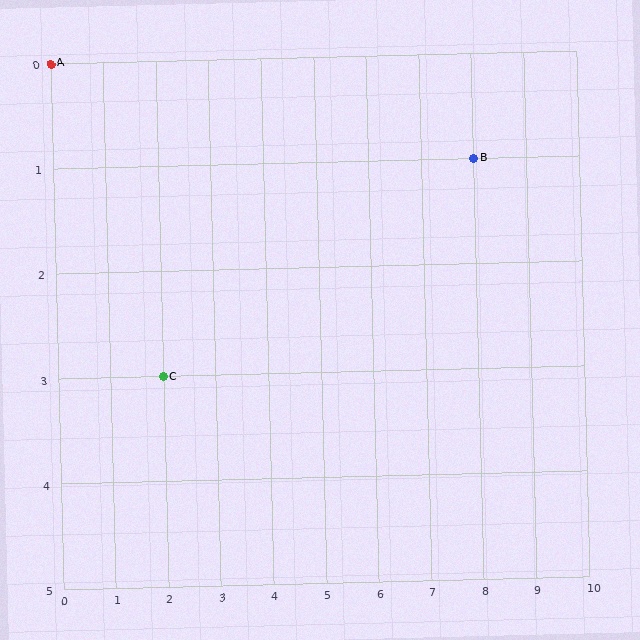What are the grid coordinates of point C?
Point C is at grid coordinates (2, 3).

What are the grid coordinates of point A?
Point A is at grid coordinates (0, 0).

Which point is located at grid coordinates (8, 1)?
Point B is at (8, 1).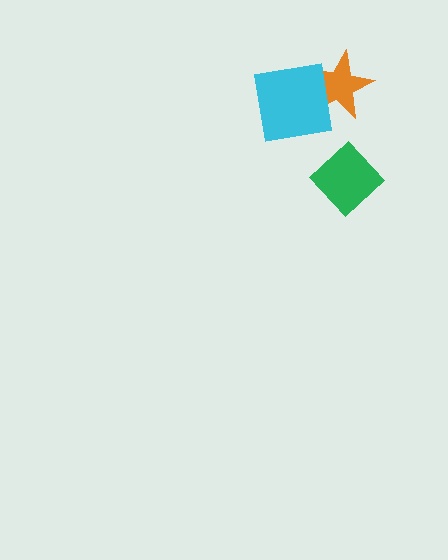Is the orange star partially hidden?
Yes, it is partially covered by another shape.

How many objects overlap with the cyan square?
1 object overlaps with the cyan square.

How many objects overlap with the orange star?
1 object overlaps with the orange star.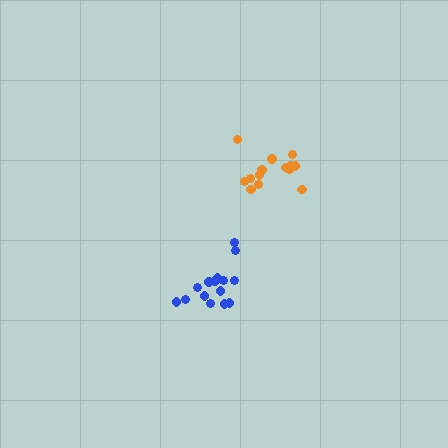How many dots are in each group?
Group 1: 14 dots, Group 2: 15 dots (29 total).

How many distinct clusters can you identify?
There are 2 distinct clusters.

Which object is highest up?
The orange cluster is topmost.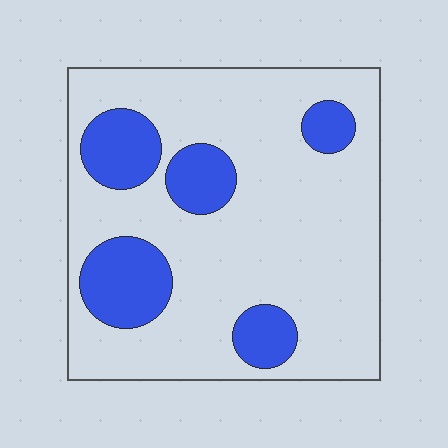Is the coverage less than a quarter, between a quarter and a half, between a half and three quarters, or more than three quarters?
Less than a quarter.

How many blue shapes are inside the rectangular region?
5.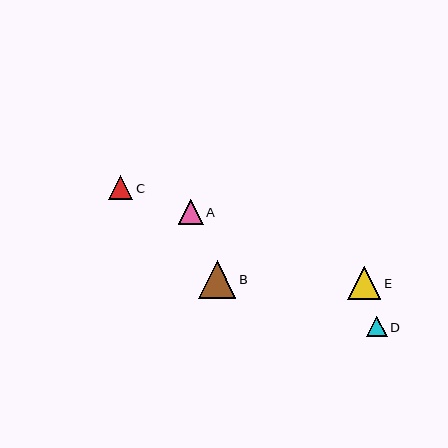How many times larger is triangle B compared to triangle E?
Triangle B is approximately 1.1 times the size of triangle E.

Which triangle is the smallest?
Triangle D is the smallest with a size of approximately 21 pixels.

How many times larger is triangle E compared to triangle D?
Triangle E is approximately 1.6 times the size of triangle D.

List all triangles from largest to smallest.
From largest to smallest: B, E, A, C, D.